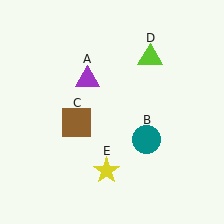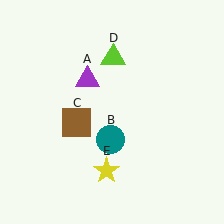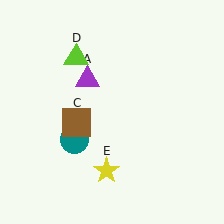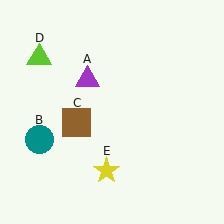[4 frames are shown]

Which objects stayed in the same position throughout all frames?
Purple triangle (object A) and brown square (object C) and yellow star (object E) remained stationary.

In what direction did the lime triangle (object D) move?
The lime triangle (object D) moved left.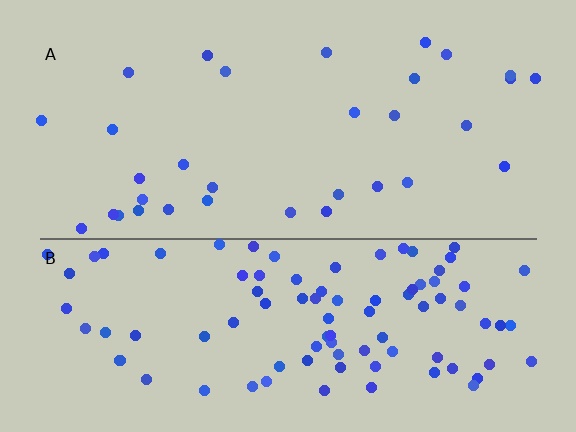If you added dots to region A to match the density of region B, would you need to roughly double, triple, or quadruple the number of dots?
Approximately triple.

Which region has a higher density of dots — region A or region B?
B (the bottom).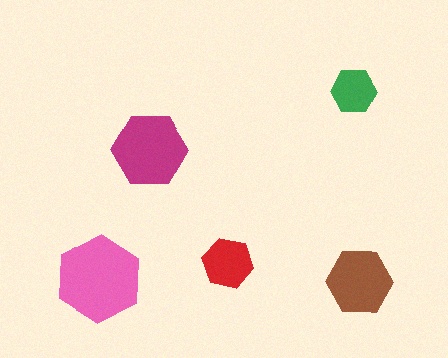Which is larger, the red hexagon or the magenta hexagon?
The magenta one.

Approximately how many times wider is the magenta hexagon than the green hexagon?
About 1.5 times wider.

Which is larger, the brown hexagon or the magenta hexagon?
The magenta one.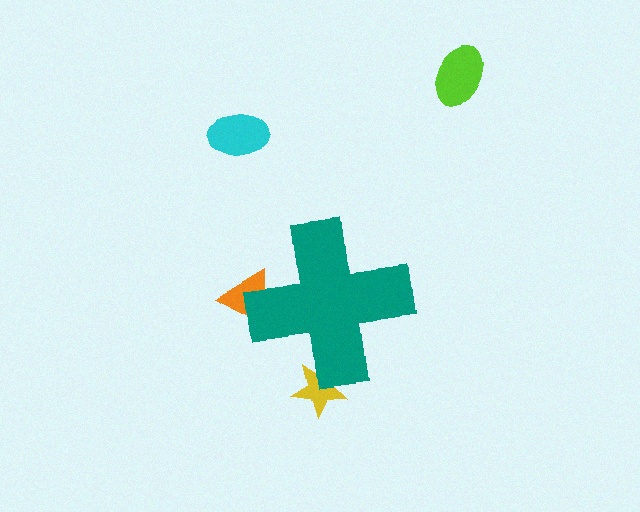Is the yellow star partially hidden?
Yes, the yellow star is partially hidden behind the teal cross.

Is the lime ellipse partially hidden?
No, the lime ellipse is fully visible.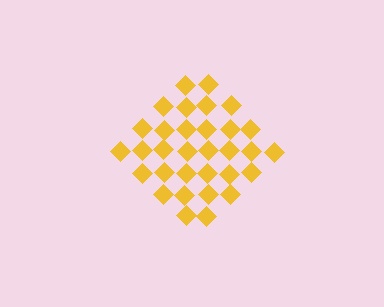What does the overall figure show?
The overall figure shows a diamond.